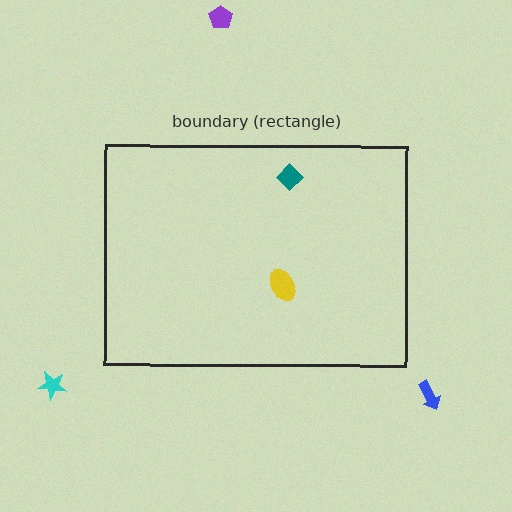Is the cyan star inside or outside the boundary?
Outside.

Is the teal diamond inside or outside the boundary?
Inside.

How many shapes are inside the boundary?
2 inside, 3 outside.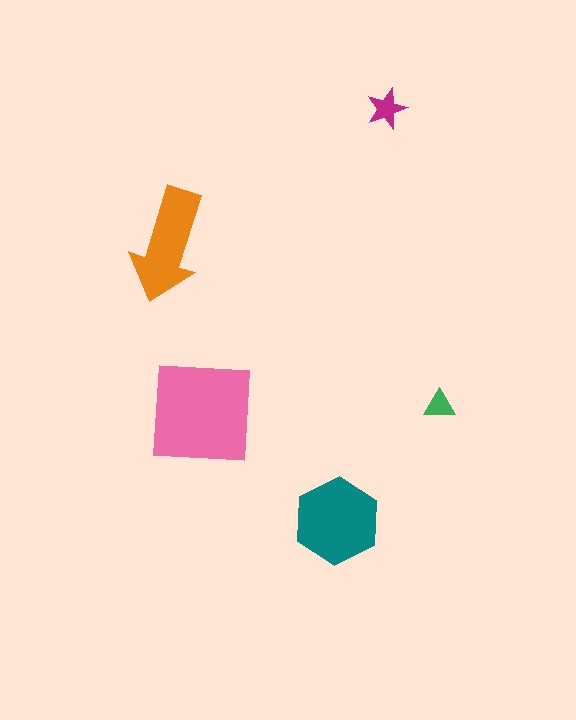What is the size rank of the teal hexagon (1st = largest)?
2nd.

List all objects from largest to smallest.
The pink square, the teal hexagon, the orange arrow, the magenta star, the green triangle.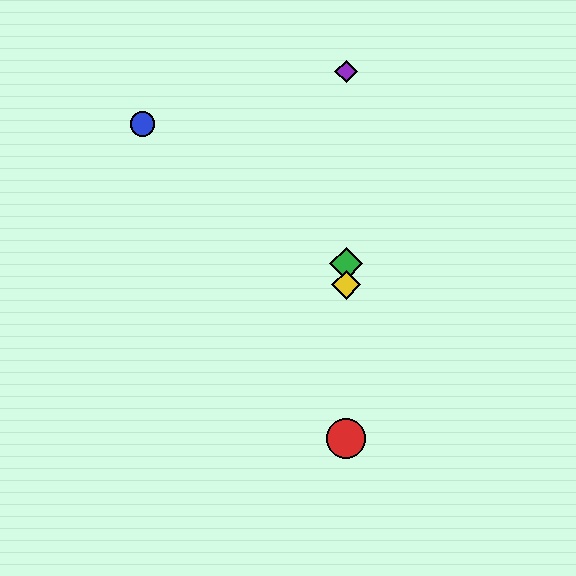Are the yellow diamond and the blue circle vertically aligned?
No, the yellow diamond is at x≈346 and the blue circle is at x≈142.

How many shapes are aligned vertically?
4 shapes (the red circle, the green diamond, the yellow diamond, the purple diamond) are aligned vertically.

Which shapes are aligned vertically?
The red circle, the green diamond, the yellow diamond, the purple diamond are aligned vertically.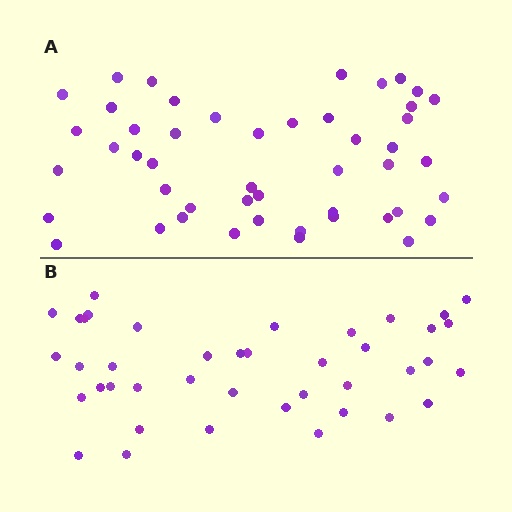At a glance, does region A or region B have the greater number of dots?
Region A (the top region) has more dots.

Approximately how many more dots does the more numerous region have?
Region A has roughly 8 or so more dots than region B.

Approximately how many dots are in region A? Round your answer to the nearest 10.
About 50 dots. (The exact count is 48, which rounds to 50.)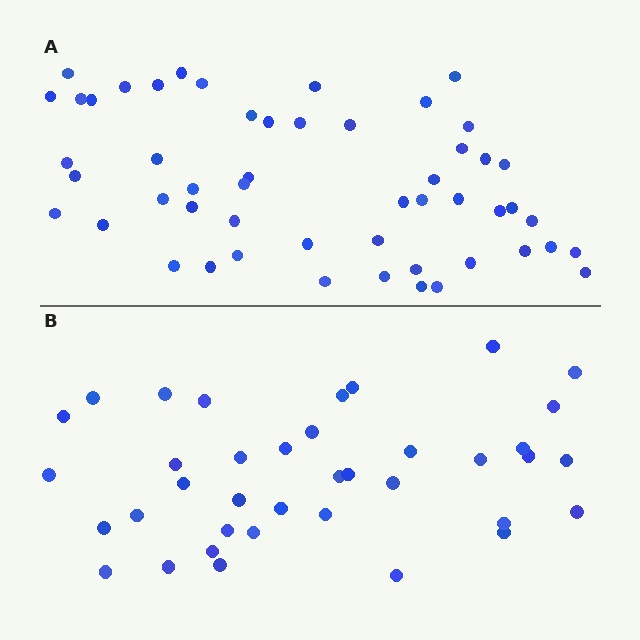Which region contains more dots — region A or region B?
Region A (the top region) has more dots.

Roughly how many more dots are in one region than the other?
Region A has approximately 15 more dots than region B.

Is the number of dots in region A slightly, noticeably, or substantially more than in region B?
Region A has noticeably more, but not dramatically so. The ratio is roughly 1.4 to 1.